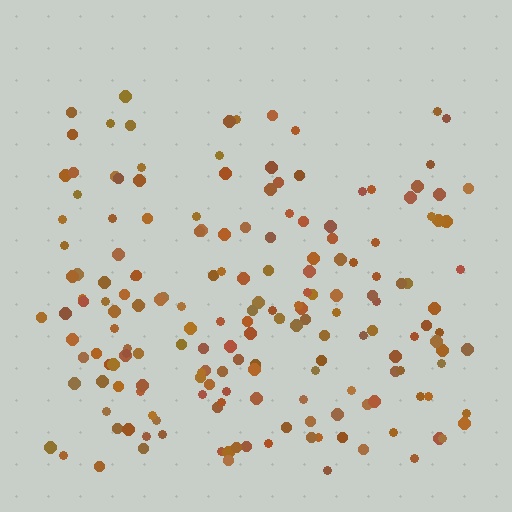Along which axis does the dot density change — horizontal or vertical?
Vertical.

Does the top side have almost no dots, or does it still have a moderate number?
Still a moderate number, just noticeably fewer than the bottom.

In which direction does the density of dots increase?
From top to bottom, with the bottom side densest.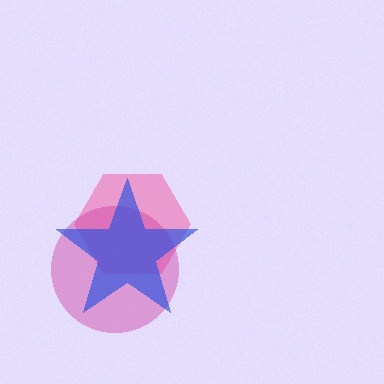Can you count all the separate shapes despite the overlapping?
Yes, there are 3 separate shapes.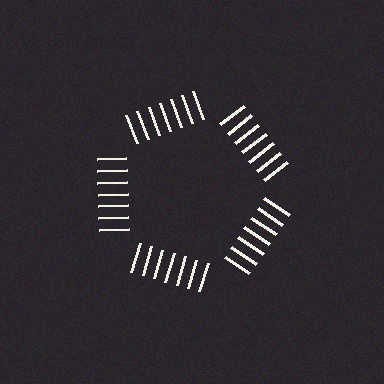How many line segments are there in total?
35 — 7 along each of the 5 edges.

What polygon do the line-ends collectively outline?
An illusory pentagon — the line segments terminate on its edges but no continuous stroke is drawn.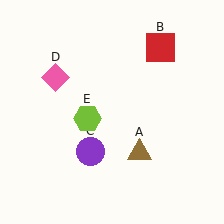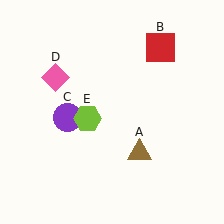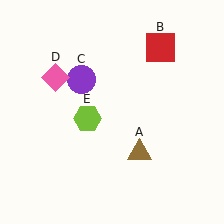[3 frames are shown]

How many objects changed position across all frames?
1 object changed position: purple circle (object C).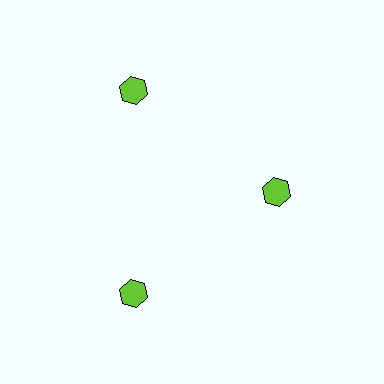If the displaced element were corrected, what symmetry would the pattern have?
It would have 3-fold rotational symmetry — the pattern would map onto itself every 120 degrees.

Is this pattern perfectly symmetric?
No. The 3 lime hexagons are arranged in a ring, but one element near the 3 o'clock position is pulled inward toward the center, breaking the 3-fold rotational symmetry.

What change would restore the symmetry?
The symmetry would be restored by moving it outward, back onto the ring so that all 3 hexagons sit at equal angles and equal distance from the center.